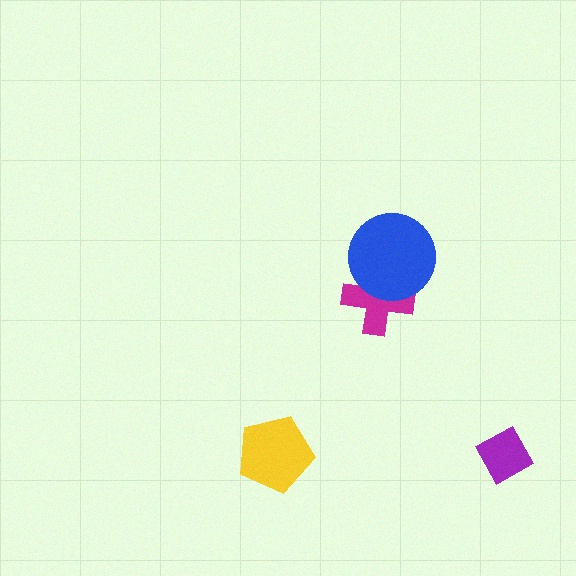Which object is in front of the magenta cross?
The blue circle is in front of the magenta cross.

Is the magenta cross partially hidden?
Yes, it is partially covered by another shape.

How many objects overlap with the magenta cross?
1 object overlaps with the magenta cross.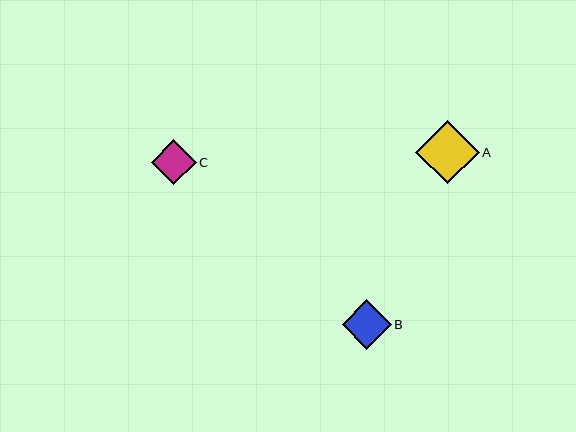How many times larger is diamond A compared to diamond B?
Diamond A is approximately 1.3 times the size of diamond B.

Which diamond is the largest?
Diamond A is the largest with a size of approximately 63 pixels.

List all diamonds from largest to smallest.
From largest to smallest: A, B, C.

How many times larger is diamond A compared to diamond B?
Diamond A is approximately 1.3 times the size of diamond B.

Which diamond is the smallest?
Diamond C is the smallest with a size of approximately 45 pixels.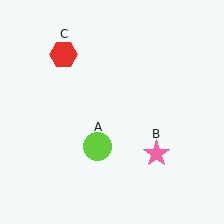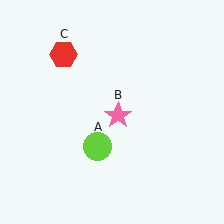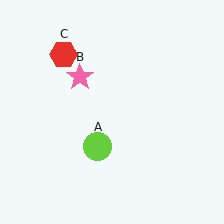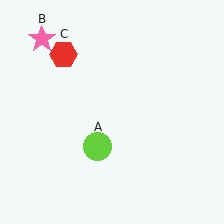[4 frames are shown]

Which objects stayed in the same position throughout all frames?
Lime circle (object A) and red hexagon (object C) remained stationary.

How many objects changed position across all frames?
1 object changed position: pink star (object B).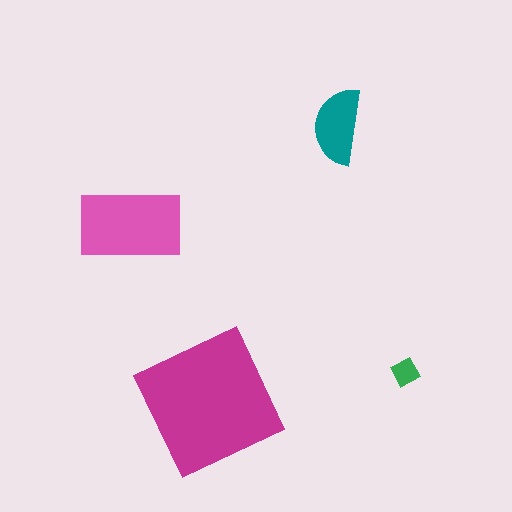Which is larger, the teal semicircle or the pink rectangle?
The pink rectangle.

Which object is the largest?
The magenta square.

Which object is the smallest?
The green diamond.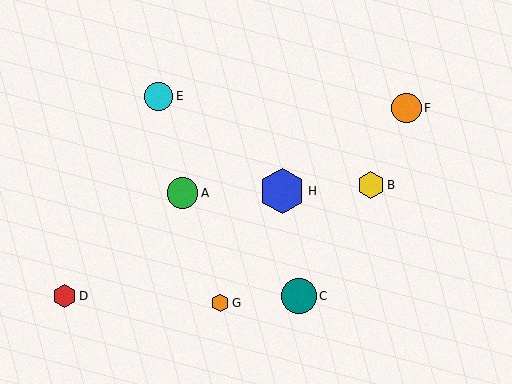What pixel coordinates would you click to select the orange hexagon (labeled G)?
Click at (220, 303) to select the orange hexagon G.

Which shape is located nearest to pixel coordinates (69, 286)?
The red hexagon (labeled D) at (65, 296) is nearest to that location.